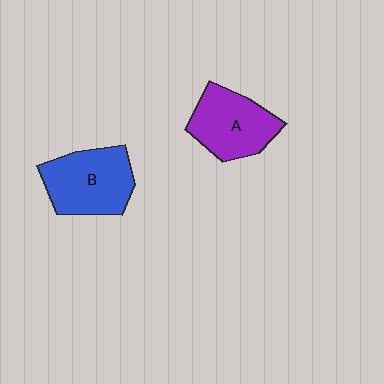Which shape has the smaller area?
Shape A (purple).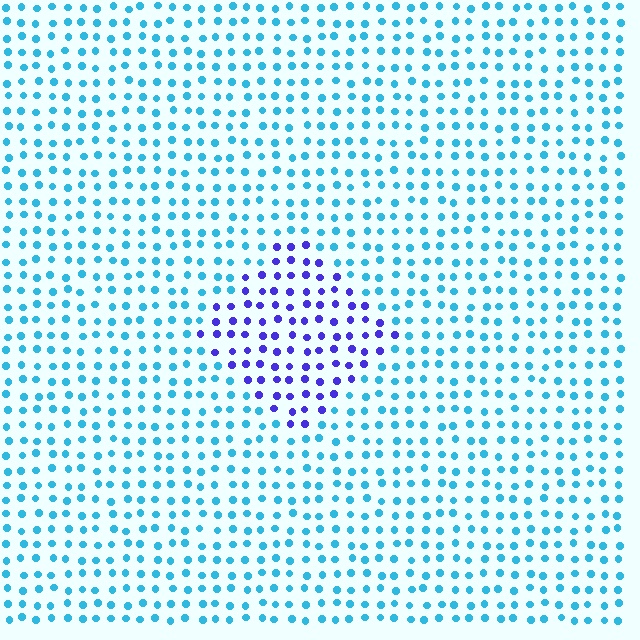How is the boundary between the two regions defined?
The boundary is defined purely by a slight shift in hue (about 56 degrees). Spacing, size, and orientation are identical on both sides.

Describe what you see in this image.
The image is filled with small cyan elements in a uniform arrangement. A diamond-shaped region is visible where the elements are tinted to a slightly different hue, forming a subtle color boundary.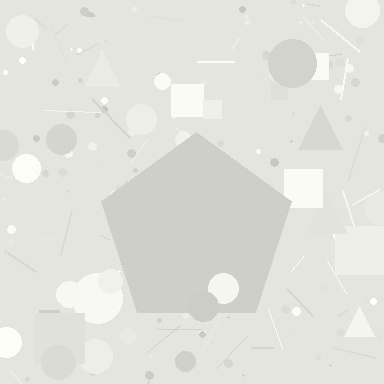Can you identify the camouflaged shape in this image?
The camouflaged shape is a pentagon.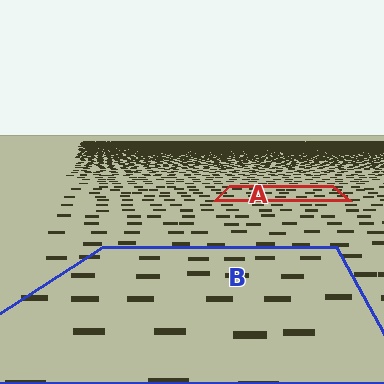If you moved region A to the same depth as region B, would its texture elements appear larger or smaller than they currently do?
They would appear larger. At a closer depth, the same texture elements are projected at a bigger on-screen size.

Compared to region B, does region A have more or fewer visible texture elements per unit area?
Region A has more texture elements per unit area — they are packed more densely because it is farther away.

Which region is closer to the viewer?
Region B is closer. The texture elements there are larger and more spread out.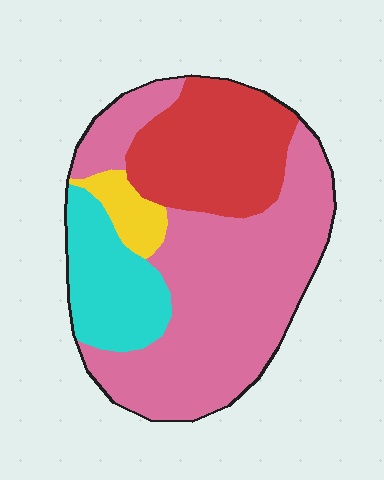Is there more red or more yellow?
Red.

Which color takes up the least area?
Yellow, at roughly 5%.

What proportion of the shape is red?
Red covers 25% of the shape.